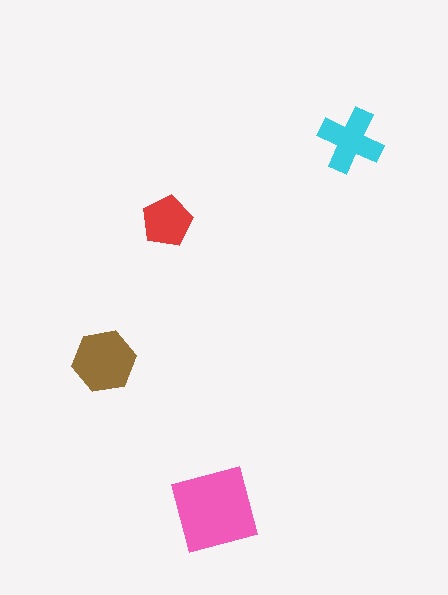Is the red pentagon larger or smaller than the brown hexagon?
Smaller.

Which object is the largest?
The pink square.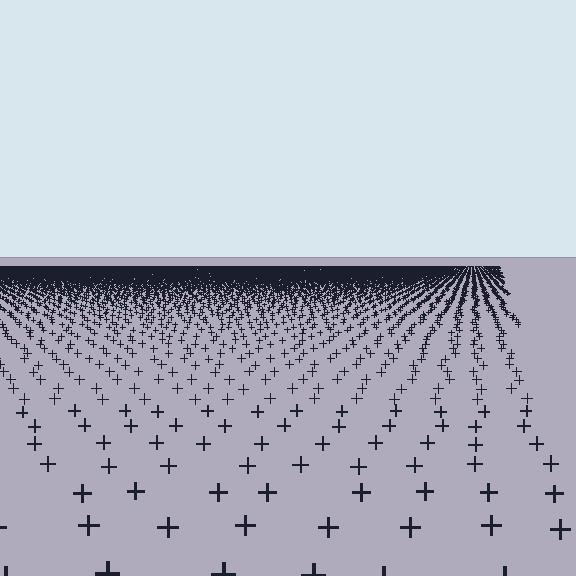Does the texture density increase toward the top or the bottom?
Density increases toward the top.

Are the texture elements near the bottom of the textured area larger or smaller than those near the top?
Larger. Near the bottom, elements are closer to the viewer and appear at a bigger on-screen size.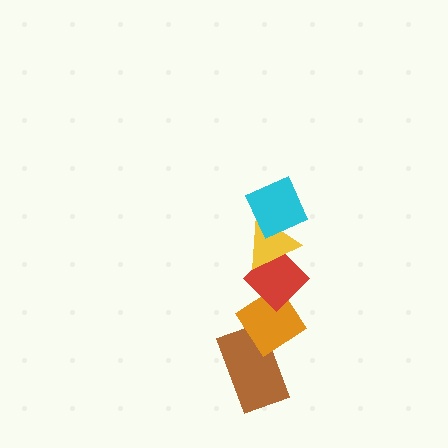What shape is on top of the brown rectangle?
The orange diamond is on top of the brown rectangle.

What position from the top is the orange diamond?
The orange diamond is 4th from the top.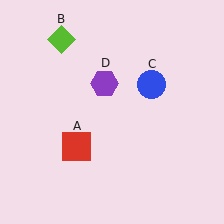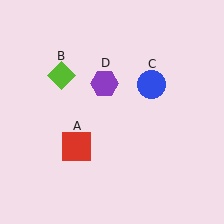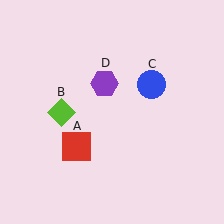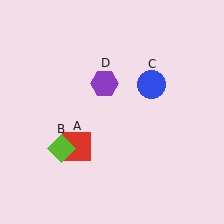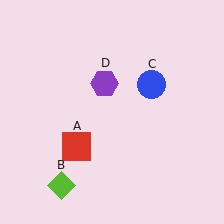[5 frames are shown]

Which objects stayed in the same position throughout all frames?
Red square (object A) and blue circle (object C) and purple hexagon (object D) remained stationary.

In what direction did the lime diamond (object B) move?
The lime diamond (object B) moved down.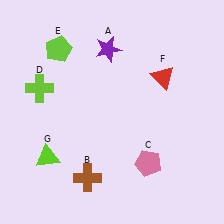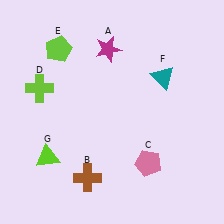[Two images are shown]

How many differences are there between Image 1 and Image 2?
There are 2 differences between the two images.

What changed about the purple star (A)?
In Image 1, A is purple. In Image 2, it changed to magenta.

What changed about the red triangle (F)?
In Image 1, F is red. In Image 2, it changed to teal.